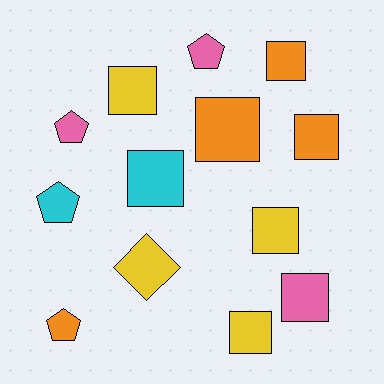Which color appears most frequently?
Orange, with 4 objects.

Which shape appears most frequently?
Square, with 8 objects.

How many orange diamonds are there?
There are no orange diamonds.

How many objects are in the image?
There are 13 objects.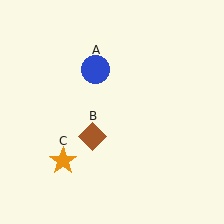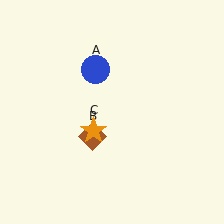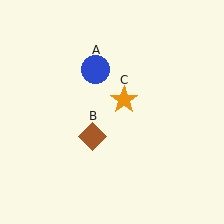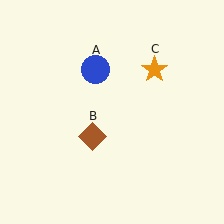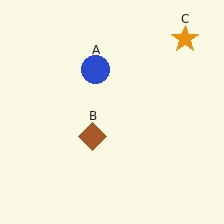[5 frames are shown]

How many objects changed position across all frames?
1 object changed position: orange star (object C).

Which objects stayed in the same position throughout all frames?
Blue circle (object A) and brown diamond (object B) remained stationary.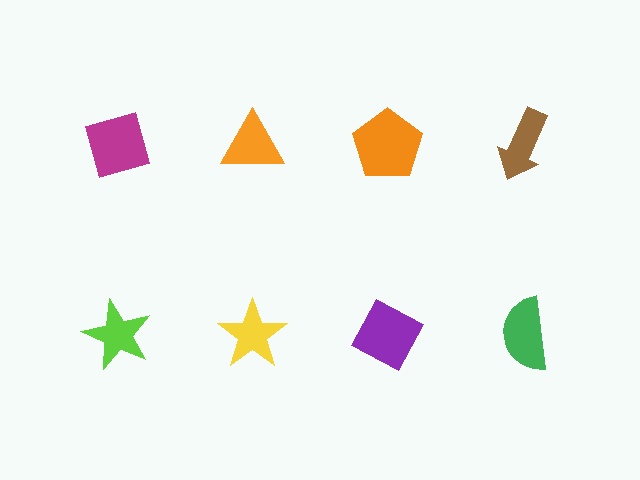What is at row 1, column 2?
An orange triangle.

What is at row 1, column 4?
A brown arrow.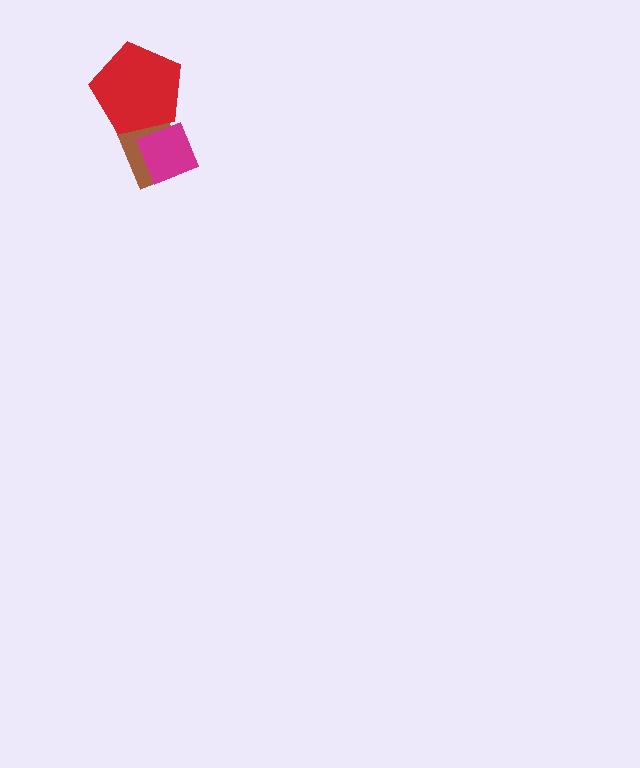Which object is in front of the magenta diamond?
The red pentagon is in front of the magenta diamond.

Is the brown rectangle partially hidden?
Yes, it is partially covered by another shape.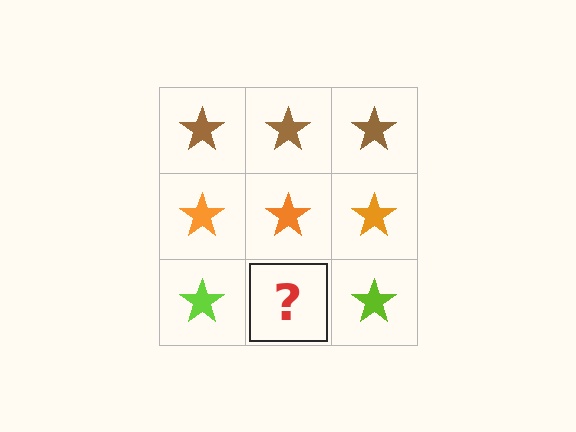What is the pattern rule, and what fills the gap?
The rule is that each row has a consistent color. The gap should be filled with a lime star.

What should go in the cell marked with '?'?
The missing cell should contain a lime star.